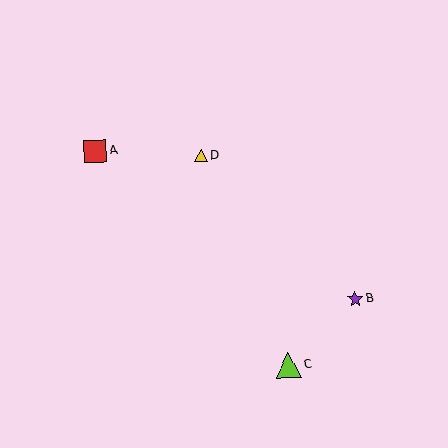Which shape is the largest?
The lime triangle (labeled C) is the largest.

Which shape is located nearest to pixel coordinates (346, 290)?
The purple star (labeled B) at (355, 299) is nearest to that location.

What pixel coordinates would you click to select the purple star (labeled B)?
Click at (355, 299) to select the purple star B.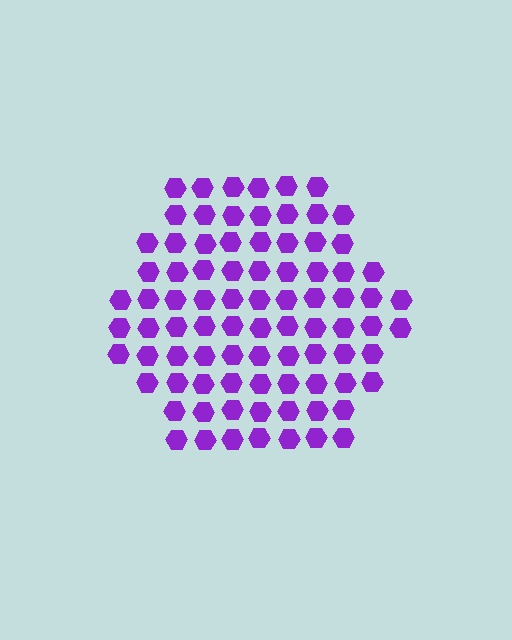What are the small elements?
The small elements are hexagons.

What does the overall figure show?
The overall figure shows a hexagon.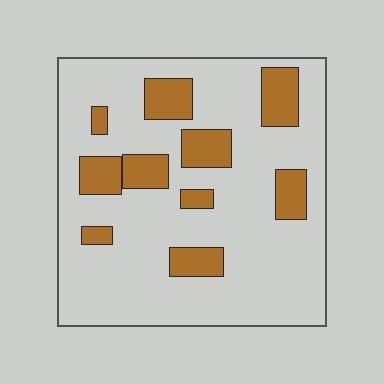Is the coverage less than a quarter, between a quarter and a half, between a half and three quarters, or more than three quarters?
Less than a quarter.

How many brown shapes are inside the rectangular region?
10.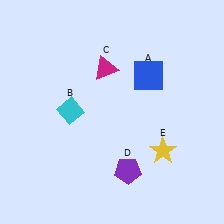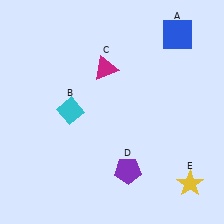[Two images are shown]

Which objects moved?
The objects that moved are: the blue square (A), the yellow star (E).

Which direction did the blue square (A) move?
The blue square (A) moved up.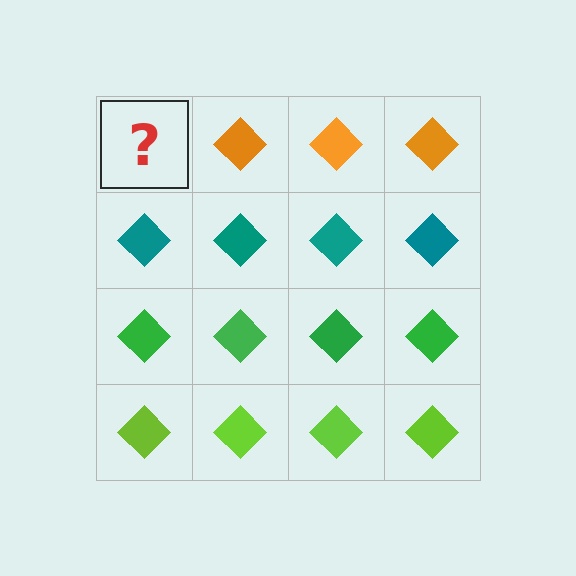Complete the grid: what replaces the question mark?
The question mark should be replaced with an orange diamond.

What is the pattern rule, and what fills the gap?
The rule is that each row has a consistent color. The gap should be filled with an orange diamond.